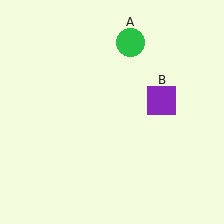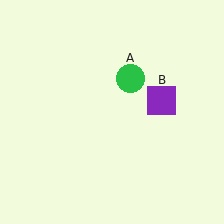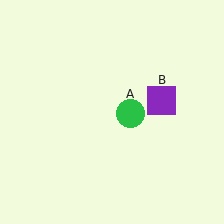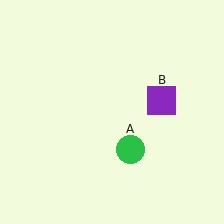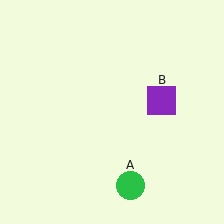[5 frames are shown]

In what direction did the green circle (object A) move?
The green circle (object A) moved down.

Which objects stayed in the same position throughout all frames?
Purple square (object B) remained stationary.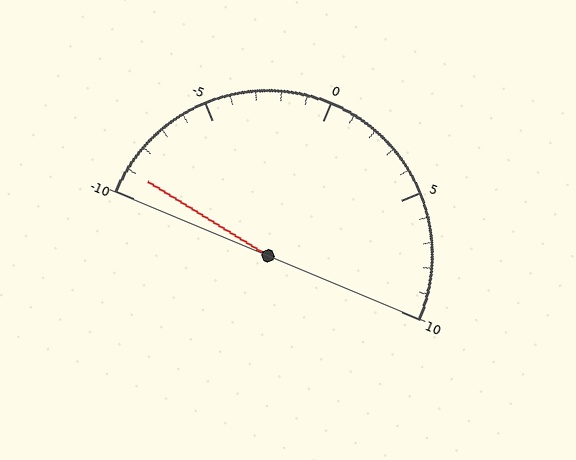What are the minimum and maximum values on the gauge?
The gauge ranges from -10 to 10.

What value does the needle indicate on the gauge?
The needle indicates approximately -9.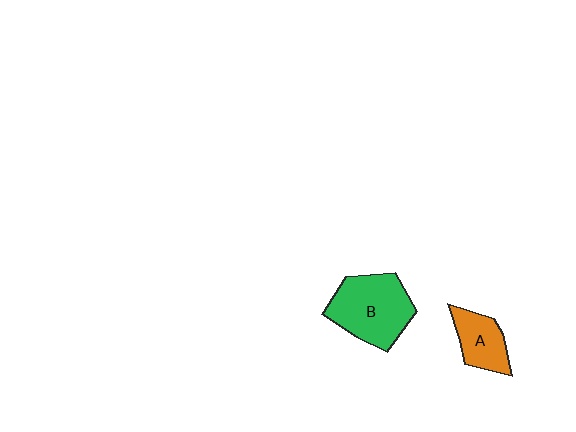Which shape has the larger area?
Shape B (green).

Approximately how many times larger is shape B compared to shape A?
Approximately 1.8 times.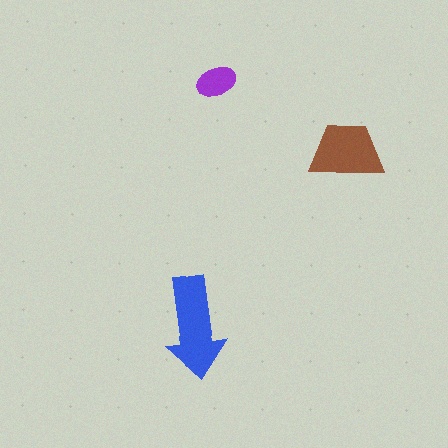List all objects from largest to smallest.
The blue arrow, the brown trapezoid, the purple ellipse.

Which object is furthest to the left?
The blue arrow is leftmost.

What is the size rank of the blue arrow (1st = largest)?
1st.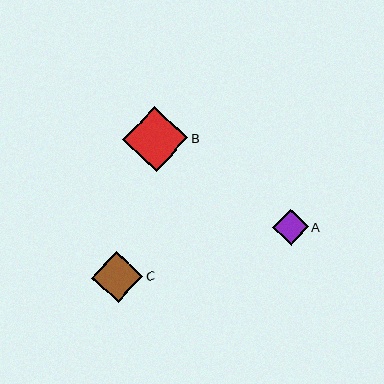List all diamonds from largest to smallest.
From largest to smallest: B, C, A.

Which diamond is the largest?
Diamond B is the largest with a size of approximately 65 pixels.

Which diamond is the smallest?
Diamond A is the smallest with a size of approximately 36 pixels.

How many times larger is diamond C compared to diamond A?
Diamond C is approximately 1.4 times the size of diamond A.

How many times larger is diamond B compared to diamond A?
Diamond B is approximately 1.8 times the size of diamond A.